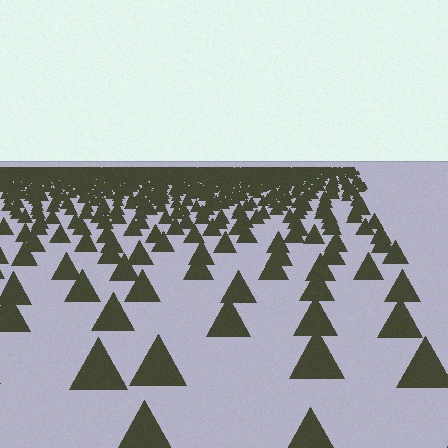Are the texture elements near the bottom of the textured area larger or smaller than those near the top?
Larger. Near the bottom, elements are closer to the viewer and appear at a bigger on-screen size.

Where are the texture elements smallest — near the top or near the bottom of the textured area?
Near the top.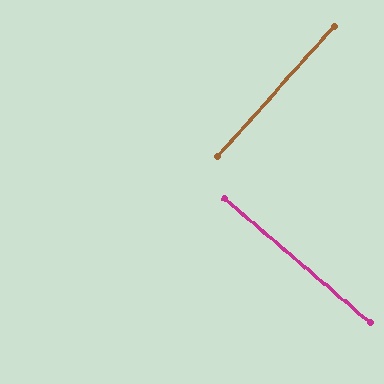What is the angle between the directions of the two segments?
Approximately 88 degrees.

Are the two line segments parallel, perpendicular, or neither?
Perpendicular — they meet at approximately 88°.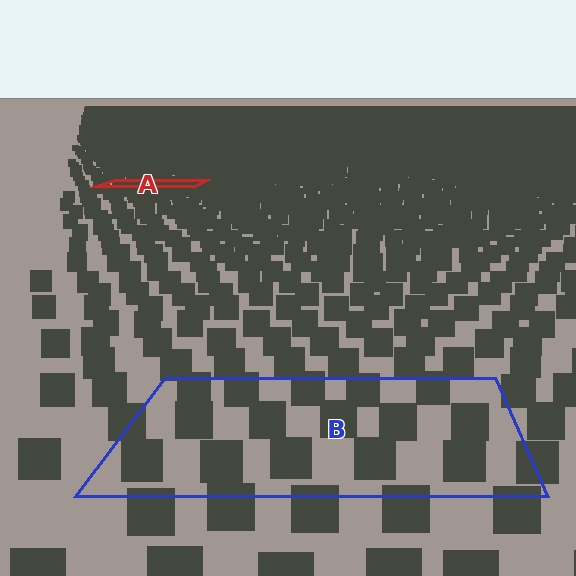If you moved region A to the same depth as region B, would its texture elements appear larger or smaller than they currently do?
They would appear larger. At a closer depth, the same texture elements are projected at a bigger on-screen size.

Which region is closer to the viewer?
Region B is closer. The texture elements there are larger and more spread out.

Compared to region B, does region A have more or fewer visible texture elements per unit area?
Region A has more texture elements per unit area — they are packed more densely because it is farther away.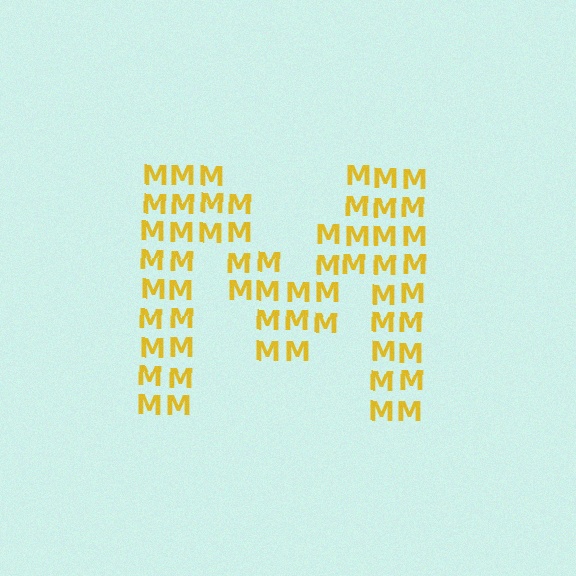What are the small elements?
The small elements are letter M's.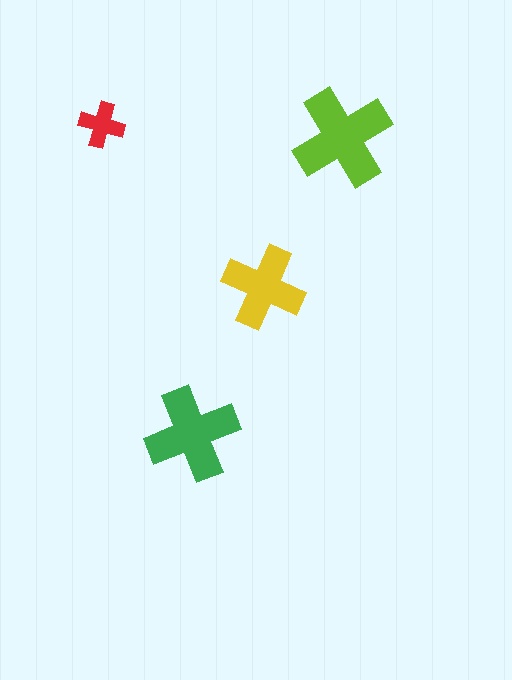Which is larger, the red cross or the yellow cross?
The yellow one.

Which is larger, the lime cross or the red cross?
The lime one.